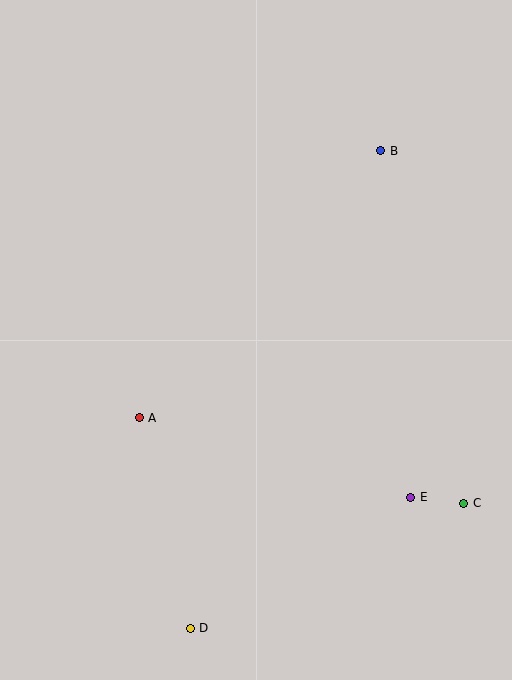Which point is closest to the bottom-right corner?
Point C is closest to the bottom-right corner.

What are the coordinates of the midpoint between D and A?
The midpoint between D and A is at (165, 523).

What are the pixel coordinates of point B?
Point B is at (381, 151).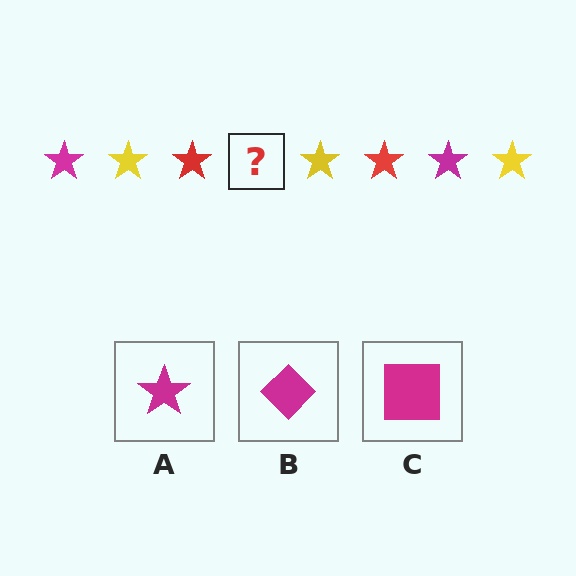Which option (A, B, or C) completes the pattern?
A.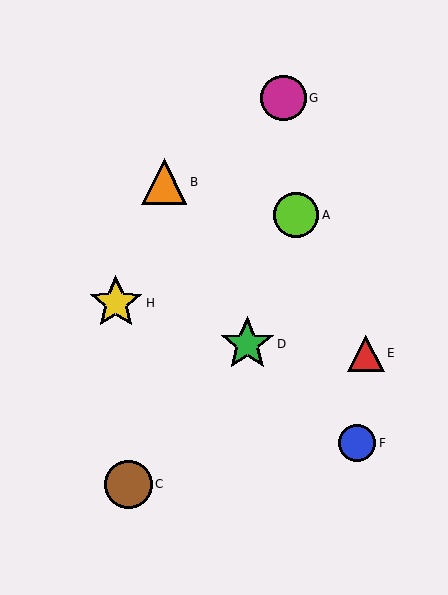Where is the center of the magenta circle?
The center of the magenta circle is at (283, 98).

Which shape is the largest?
The green star (labeled D) is the largest.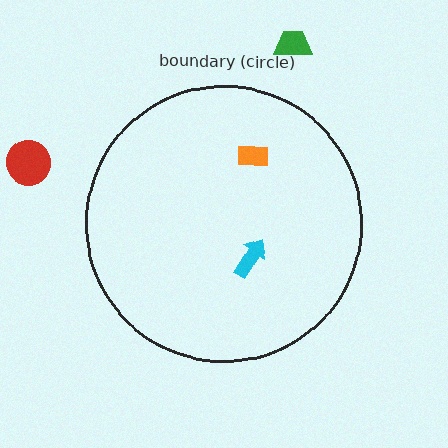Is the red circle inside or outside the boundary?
Outside.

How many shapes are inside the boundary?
2 inside, 2 outside.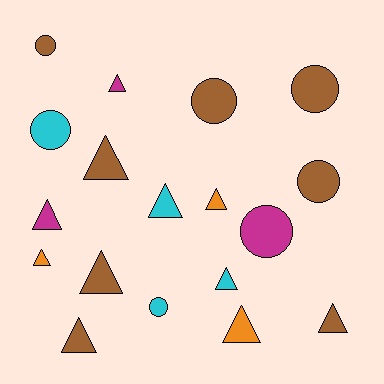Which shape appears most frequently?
Triangle, with 11 objects.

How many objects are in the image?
There are 18 objects.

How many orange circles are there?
There are no orange circles.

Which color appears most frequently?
Brown, with 8 objects.